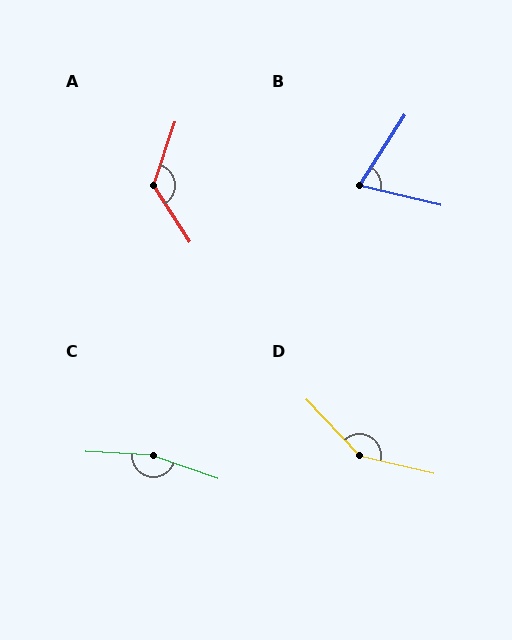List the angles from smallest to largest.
B (70°), A (128°), D (147°), C (164°).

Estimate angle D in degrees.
Approximately 147 degrees.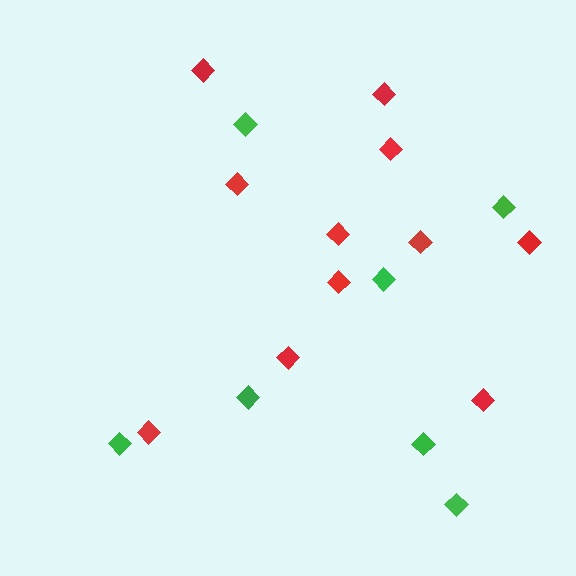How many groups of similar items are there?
There are 2 groups: one group of red diamonds (11) and one group of green diamonds (7).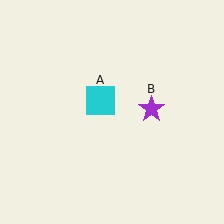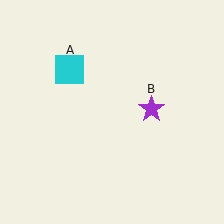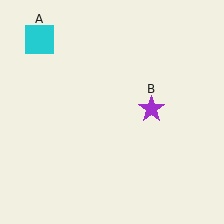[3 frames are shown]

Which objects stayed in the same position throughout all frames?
Purple star (object B) remained stationary.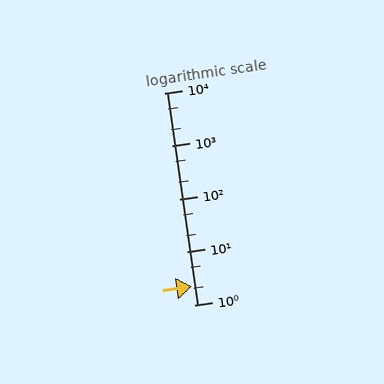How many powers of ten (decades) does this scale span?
The scale spans 4 decades, from 1 to 10000.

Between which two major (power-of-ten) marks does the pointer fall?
The pointer is between 1 and 10.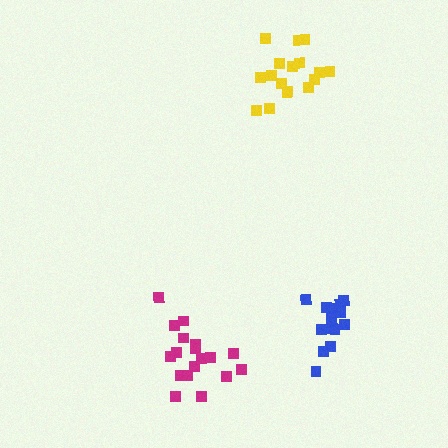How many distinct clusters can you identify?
There are 3 distinct clusters.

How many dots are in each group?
Group 1: 18 dots, Group 2: 18 dots, Group 3: 14 dots (50 total).